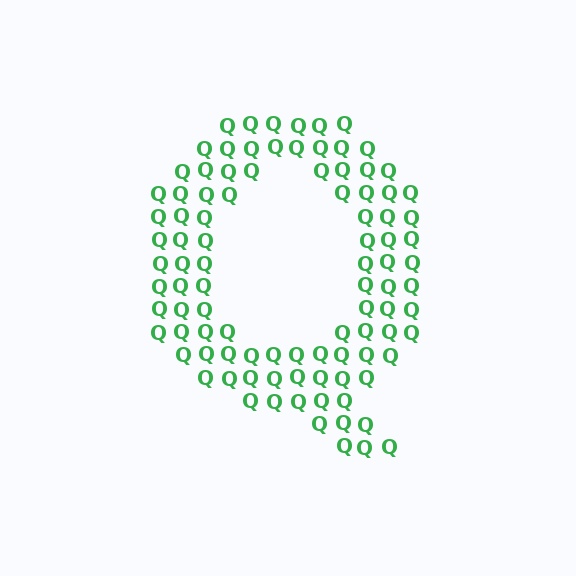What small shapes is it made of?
It is made of small letter Q's.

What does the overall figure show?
The overall figure shows the letter Q.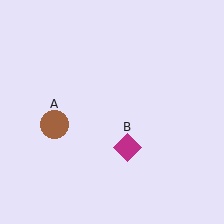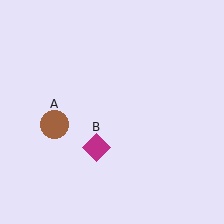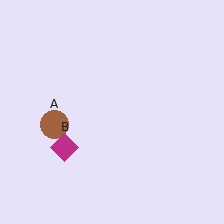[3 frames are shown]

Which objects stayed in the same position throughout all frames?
Brown circle (object A) remained stationary.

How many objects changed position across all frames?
1 object changed position: magenta diamond (object B).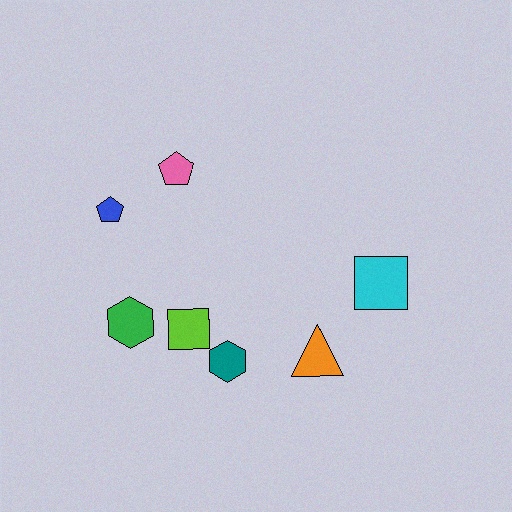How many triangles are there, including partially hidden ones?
There is 1 triangle.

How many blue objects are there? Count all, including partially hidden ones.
There is 1 blue object.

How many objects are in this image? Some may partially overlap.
There are 7 objects.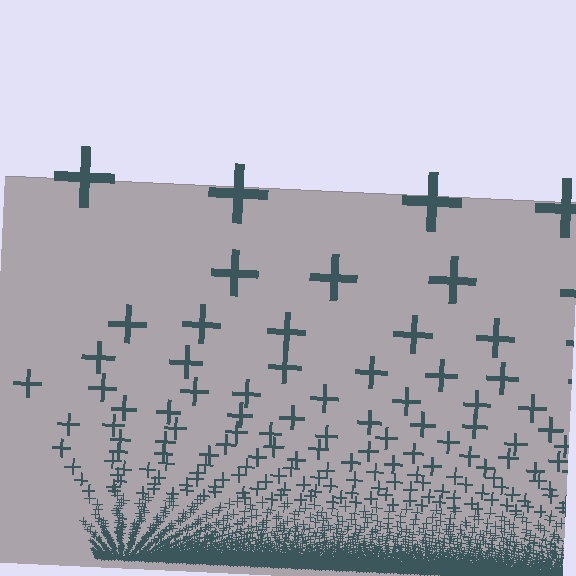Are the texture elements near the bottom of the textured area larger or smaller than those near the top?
Smaller. The gradient is inverted — elements near the bottom are smaller and denser.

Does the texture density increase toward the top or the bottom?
Density increases toward the bottom.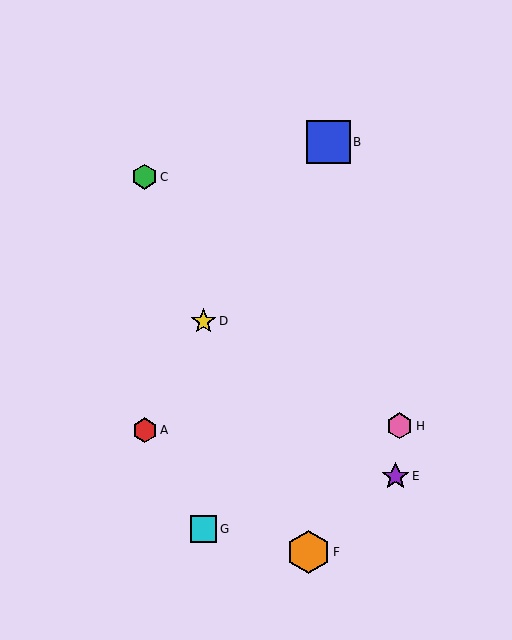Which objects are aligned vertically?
Objects D, G are aligned vertically.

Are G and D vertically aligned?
Yes, both are at x≈203.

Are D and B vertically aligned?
No, D is at x≈203 and B is at x≈328.